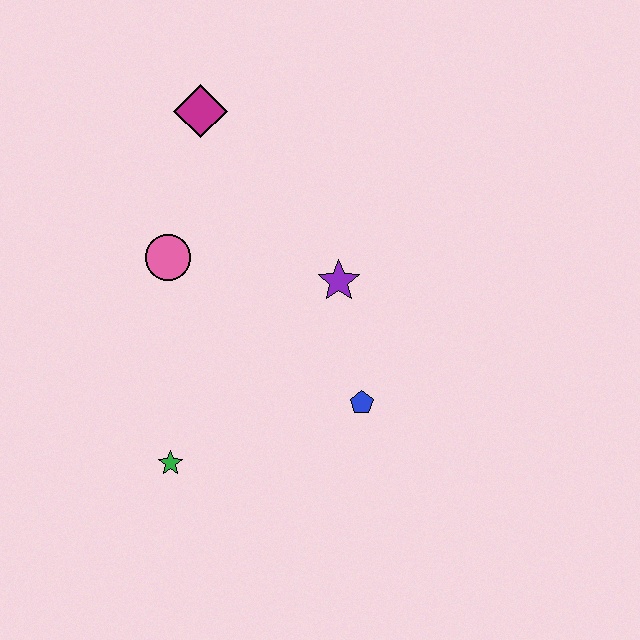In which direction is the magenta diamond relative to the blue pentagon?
The magenta diamond is above the blue pentagon.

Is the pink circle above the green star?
Yes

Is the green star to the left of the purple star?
Yes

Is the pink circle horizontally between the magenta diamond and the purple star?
No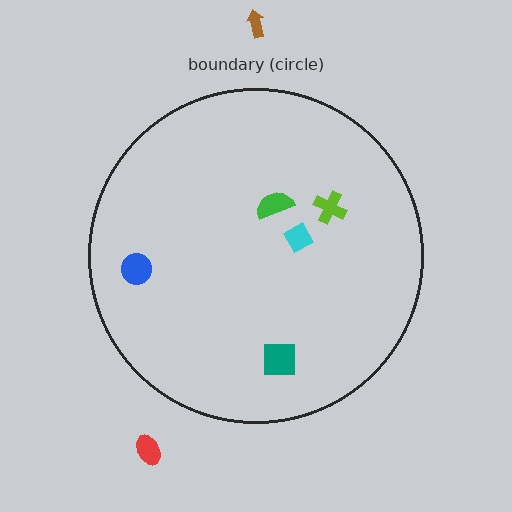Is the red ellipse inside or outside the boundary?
Outside.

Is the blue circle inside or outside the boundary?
Inside.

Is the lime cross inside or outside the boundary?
Inside.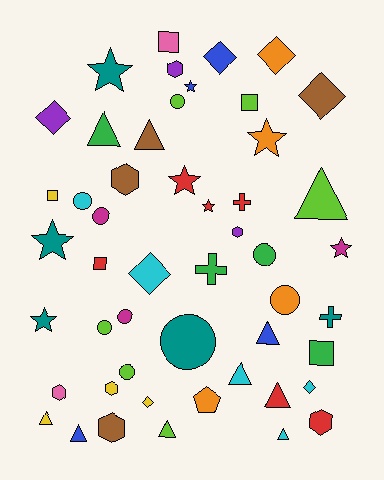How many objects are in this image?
There are 50 objects.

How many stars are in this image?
There are 8 stars.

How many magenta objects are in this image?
There are 3 magenta objects.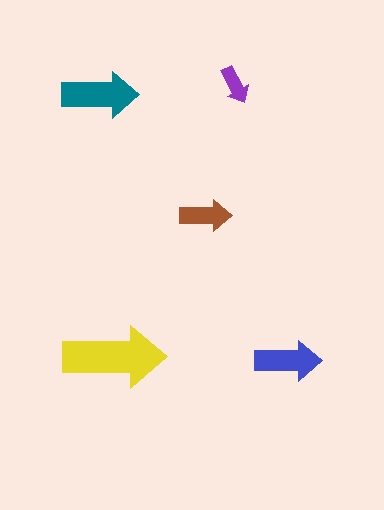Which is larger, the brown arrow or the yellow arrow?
The yellow one.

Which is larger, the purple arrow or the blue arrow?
The blue one.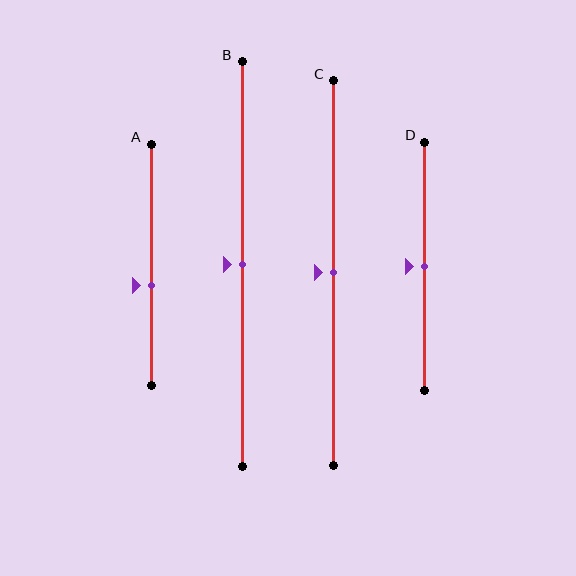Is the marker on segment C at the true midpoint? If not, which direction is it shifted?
Yes, the marker on segment C is at the true midpoint.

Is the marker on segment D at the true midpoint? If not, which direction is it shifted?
Yes, the marker on segment D is at the true midpoint.